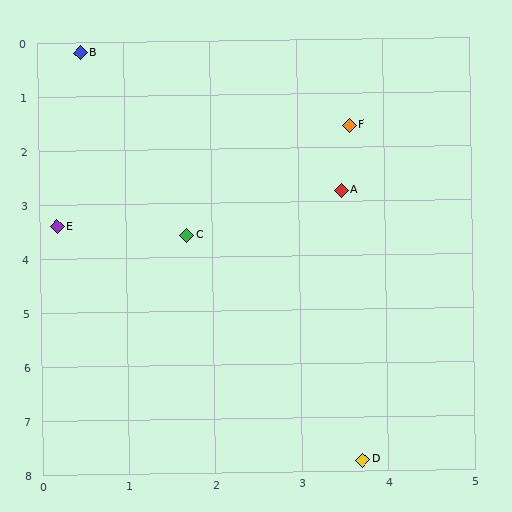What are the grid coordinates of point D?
Point D is at approximately (3.7, 7.8).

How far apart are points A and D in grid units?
Points A and D are about 5.0 grid units apart.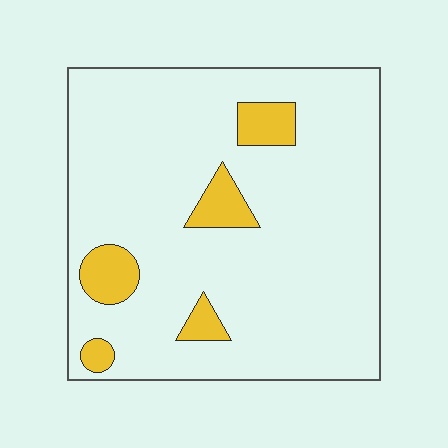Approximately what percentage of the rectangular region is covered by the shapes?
Approximately 10%.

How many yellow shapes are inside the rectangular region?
5.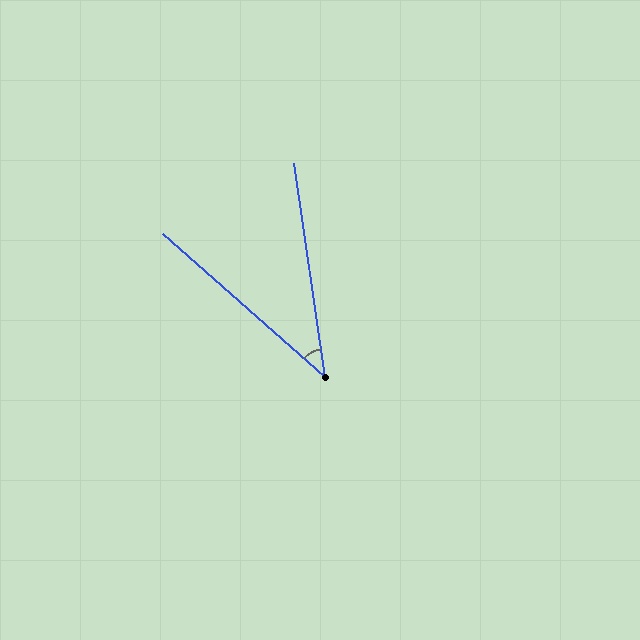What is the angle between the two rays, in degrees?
Approximately 40 degrees.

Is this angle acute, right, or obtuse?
It is acute.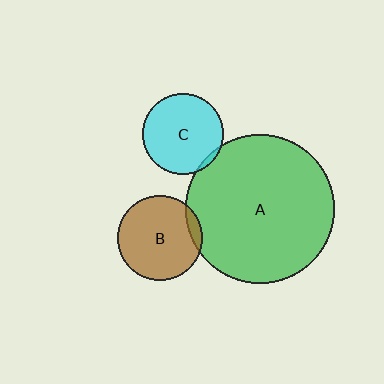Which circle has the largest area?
Circle A (green).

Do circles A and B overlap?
Yes.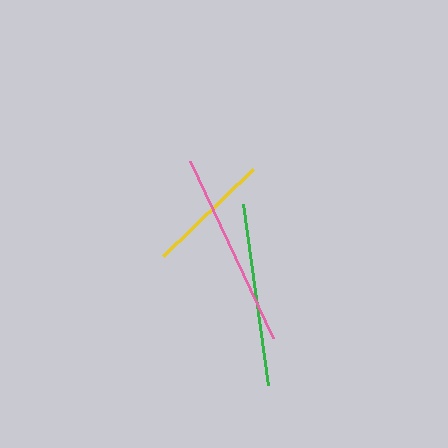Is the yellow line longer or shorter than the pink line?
The pink line is longer than the yellow line.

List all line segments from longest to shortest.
From longest to shortest: pink, green, yellow.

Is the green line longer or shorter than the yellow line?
The green line is longer than the yellow line.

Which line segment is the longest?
The pink line is the longest at approximately 195 pixels.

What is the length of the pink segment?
The pink segment is approximately 195 pixels long.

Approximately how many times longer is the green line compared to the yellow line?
The green line is approximately 1.5 times the length of the yellow line.